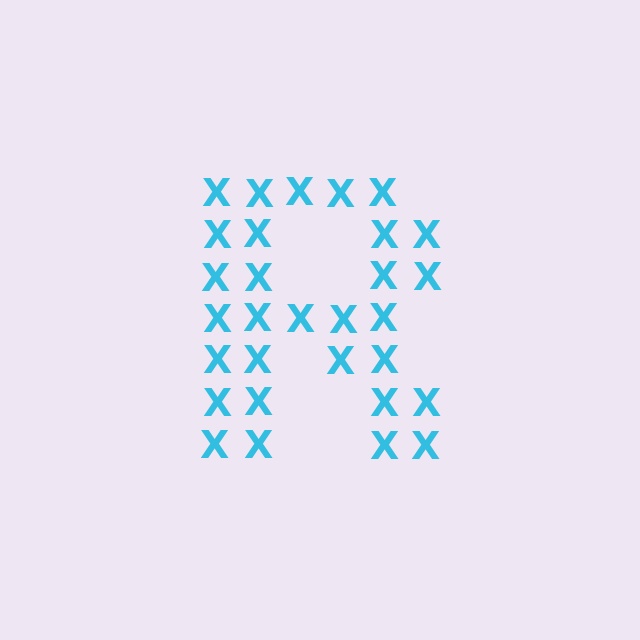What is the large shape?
The large shape is the letter R.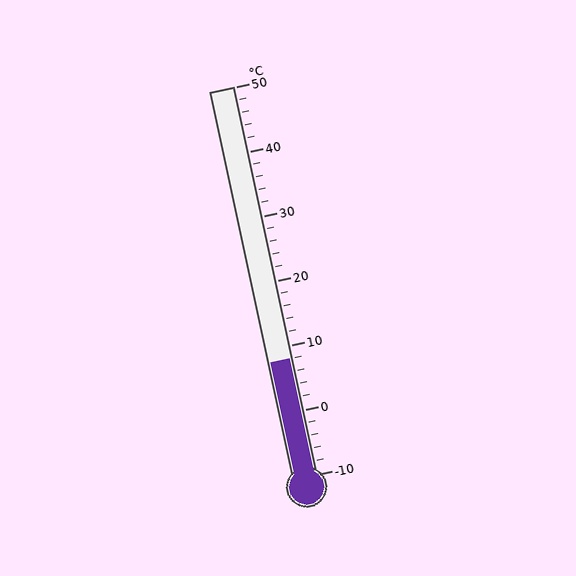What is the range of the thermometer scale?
The thermometer scale ranges from -10°C to 50°C.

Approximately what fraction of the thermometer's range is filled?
The thermometer is filled to approximately 30% of its range.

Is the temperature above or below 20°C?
The temperature is below 20°C.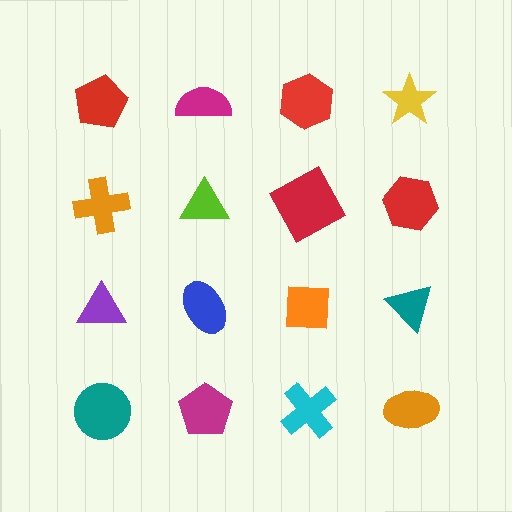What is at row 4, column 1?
A teal circle.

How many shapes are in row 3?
4 shapes.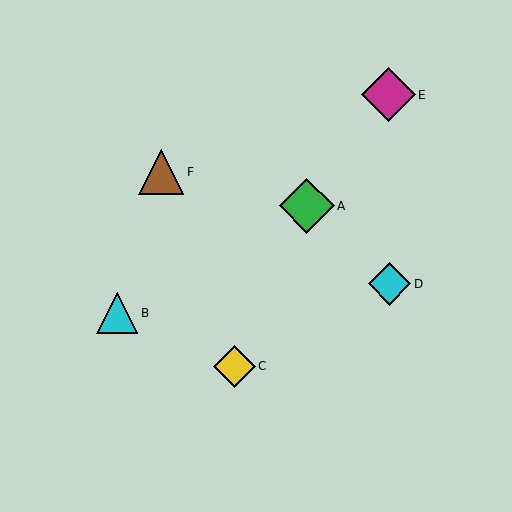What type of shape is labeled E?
Shape E is a magenta diamond.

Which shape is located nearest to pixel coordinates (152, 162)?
The brown triangle (labeled F) at (161, 172) is nearest to that location.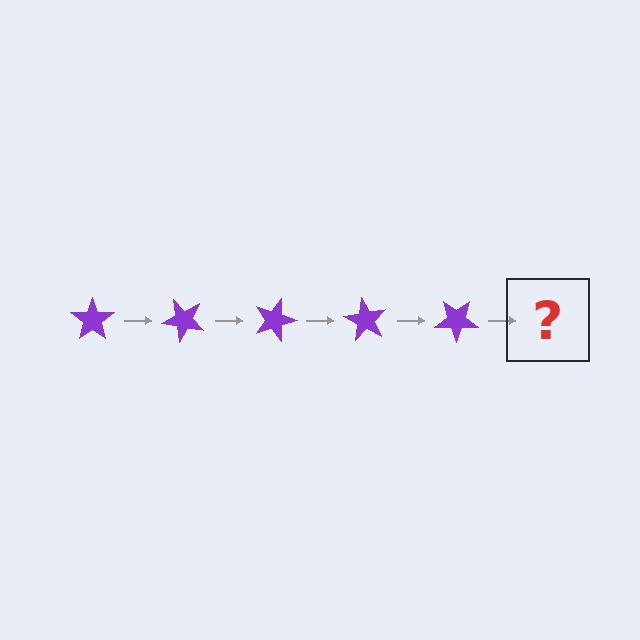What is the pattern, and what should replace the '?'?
The pattern is that the star rotates 45 degrees each step. The '?' should be a purple star rotated 225 degrees.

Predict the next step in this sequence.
The next step is a purple star rotated 225 degrees.